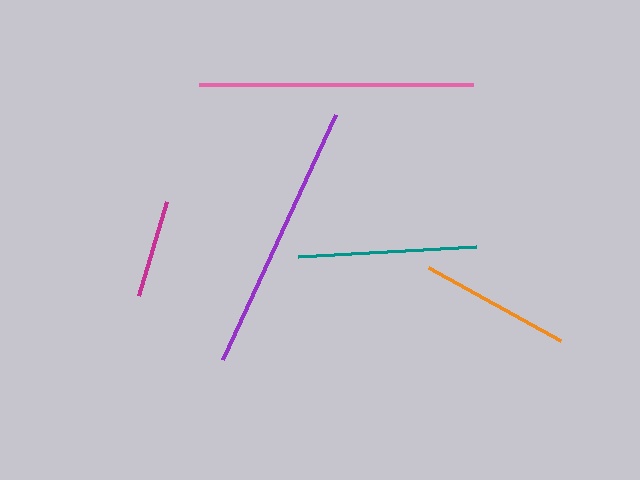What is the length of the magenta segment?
The magenta segment is approximately 98 pixels long.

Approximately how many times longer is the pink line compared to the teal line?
The pink line is approximately 1.5 times the length of the teal line.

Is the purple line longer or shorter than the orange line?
The purple line is longer than the orange line.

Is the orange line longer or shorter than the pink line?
The pink line is longer than the orange line.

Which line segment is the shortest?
The magenta line is the shortest at approximately 98 pixels.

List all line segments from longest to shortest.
From longest to shortest: pink, purple, teal, orange, magenta.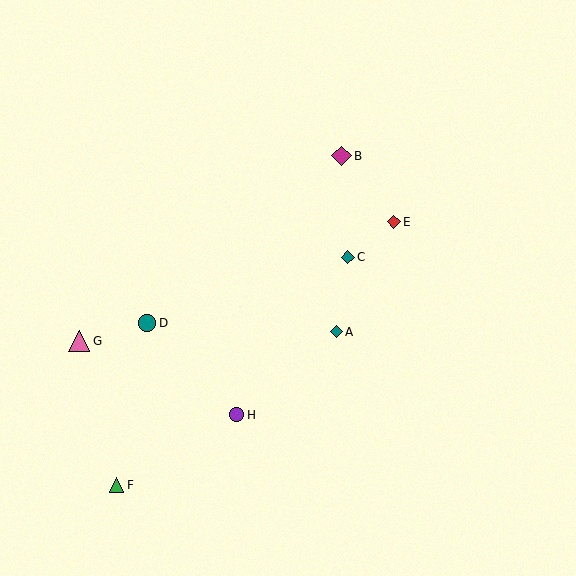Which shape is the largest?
The pink triangle (labeled G) is the largest.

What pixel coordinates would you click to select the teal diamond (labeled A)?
Click at (336, 332) to select the teal diamond A.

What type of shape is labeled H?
Shape H is a purple circle.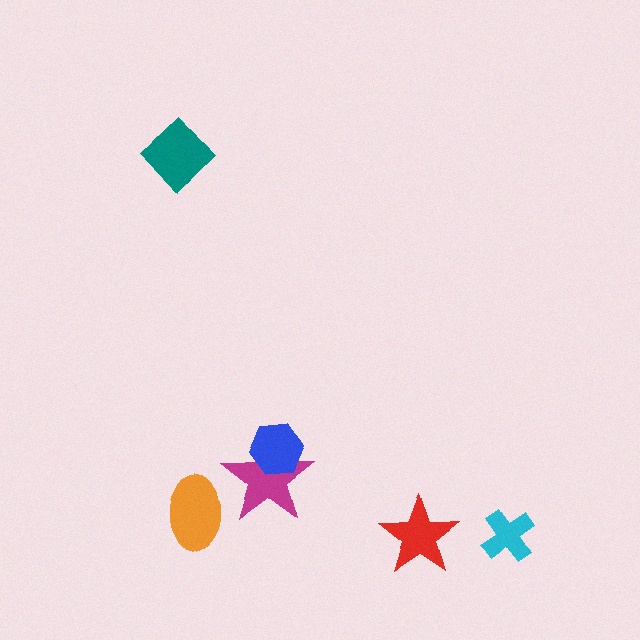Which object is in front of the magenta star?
The blue hexagon is in front of the magenta star.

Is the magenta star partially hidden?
Yes, it is partially covered by another shape.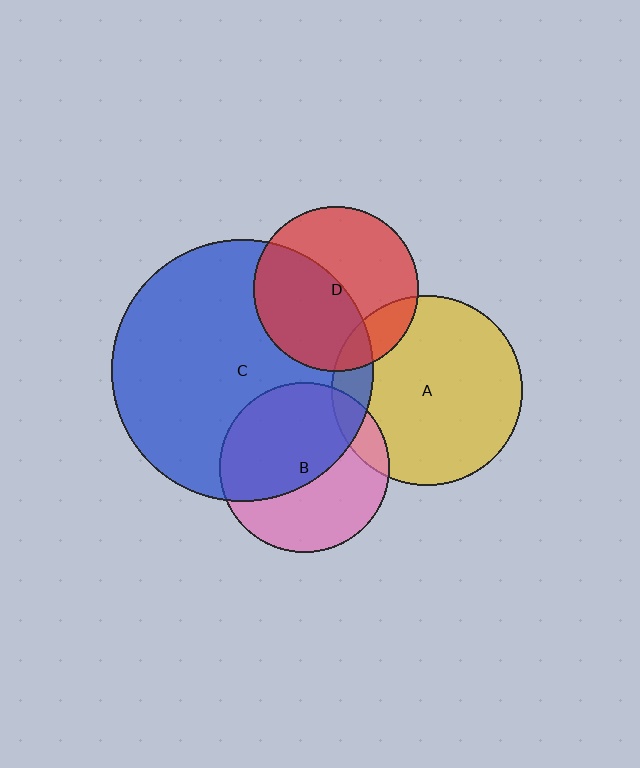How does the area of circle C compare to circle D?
Approximately 2.5 times.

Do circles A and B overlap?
Yes.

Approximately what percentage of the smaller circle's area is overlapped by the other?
Approximately 10%.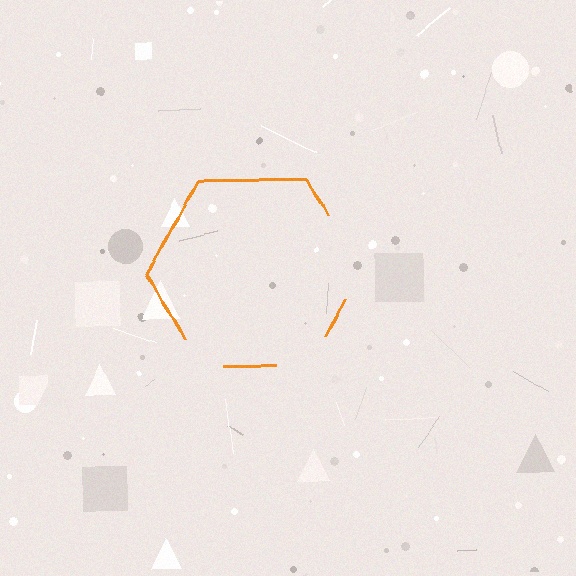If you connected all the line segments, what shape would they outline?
They would outline a hexagon.